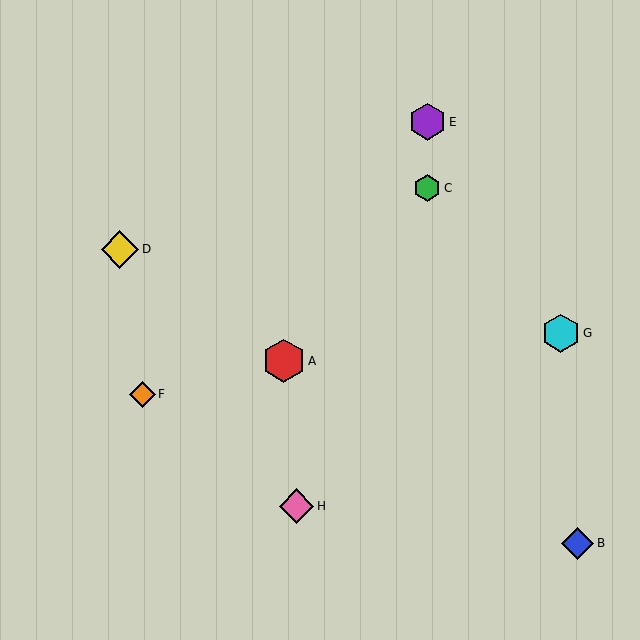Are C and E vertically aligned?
Yes, both are at x≈427.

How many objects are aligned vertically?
2 objects (C, E) are aligned vertically.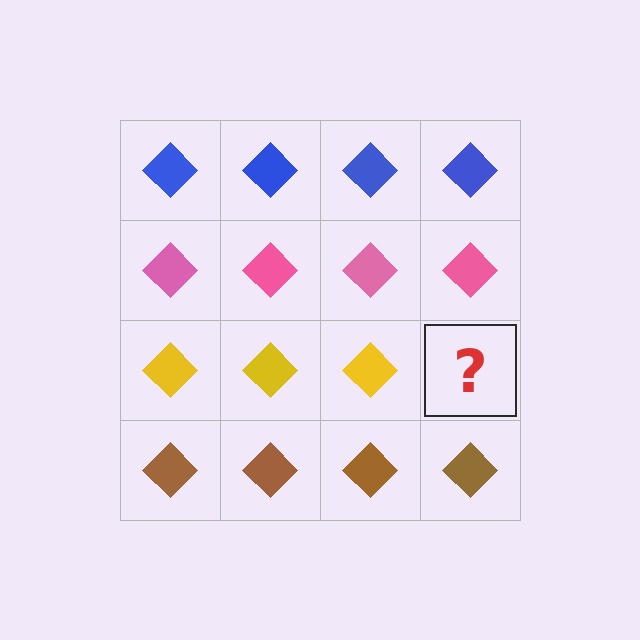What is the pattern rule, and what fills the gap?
The rule is that each row has a consistent color. The gap should be filled with a yellow diamond.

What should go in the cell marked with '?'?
The missing cell should contain a yellow diamond.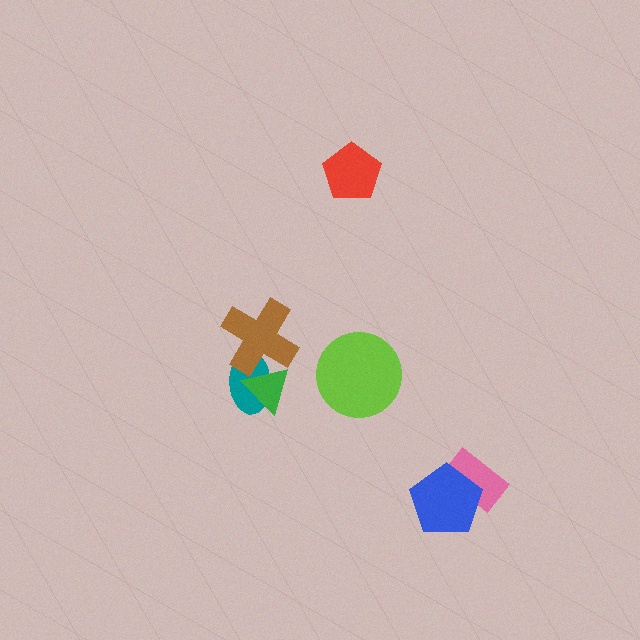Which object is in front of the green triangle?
The brown cross is in front of the green triangle.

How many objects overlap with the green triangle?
2 objects overlap with the green triangle.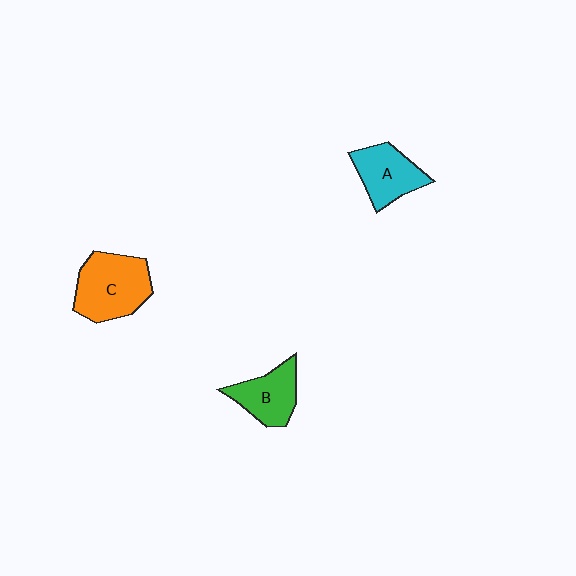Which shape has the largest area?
Shape C (orange).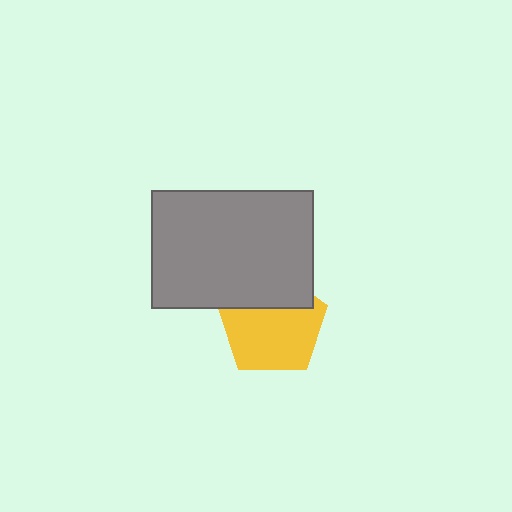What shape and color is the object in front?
The object in front is a gray rectangle.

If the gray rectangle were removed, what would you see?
You would see the complete yellow pentagon.